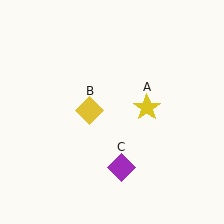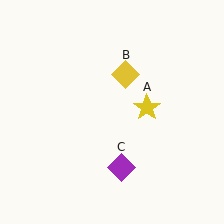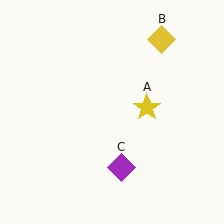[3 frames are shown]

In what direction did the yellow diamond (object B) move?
The yellow diamond (object B) moved up and to the right.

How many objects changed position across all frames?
1 object changed position: yellow diamond (object B).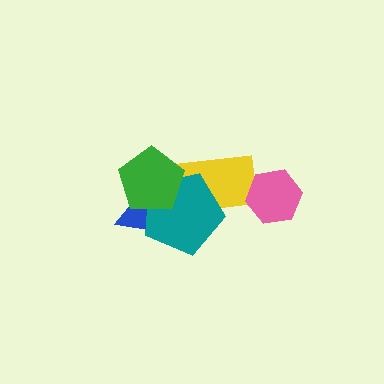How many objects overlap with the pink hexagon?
1 object overlaps with the pink hexagon.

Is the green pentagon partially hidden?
No, no other shape covers it.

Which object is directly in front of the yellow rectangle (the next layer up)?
The teal pentagon is directly in front of the yellow rectangle.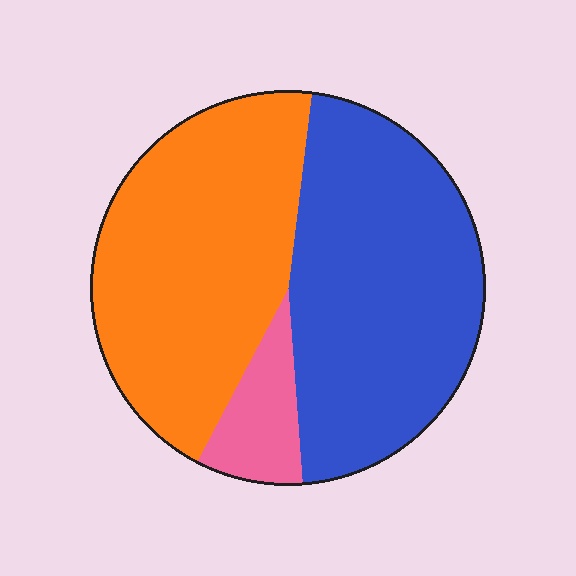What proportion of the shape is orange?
Orange covers 44% of the shape.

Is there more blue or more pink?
Blue.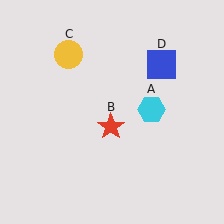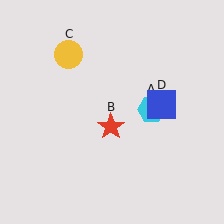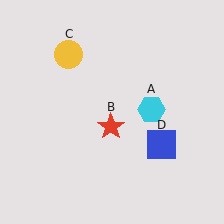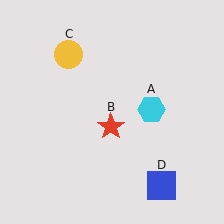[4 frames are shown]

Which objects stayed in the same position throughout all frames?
Cyan hexagon (object A) and red star (object B) and yellow circle (object C) remained stationary.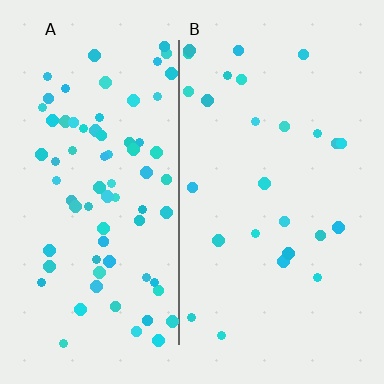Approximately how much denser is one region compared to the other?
Approximately 2.9× — region A over region B.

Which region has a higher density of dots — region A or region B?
A (the left).